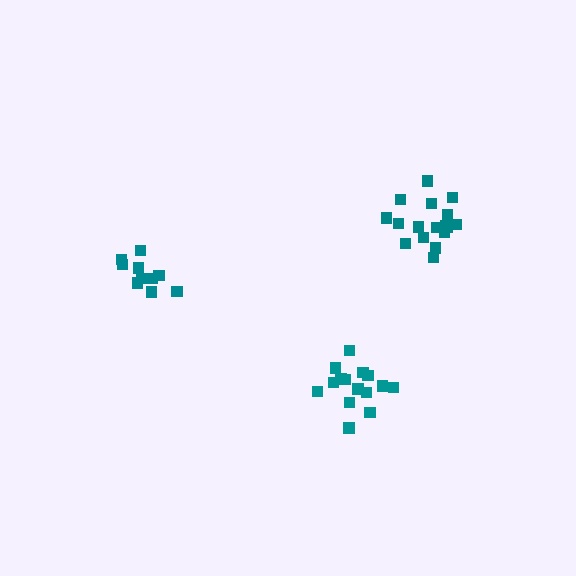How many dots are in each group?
Group 1: 17 dots, Group 2: 11 dots, Group 3: 15 dots (43 total).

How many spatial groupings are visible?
There are 3 spatial groupings.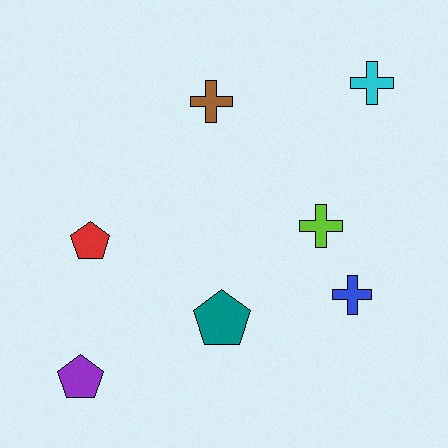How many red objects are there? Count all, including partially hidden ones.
There is 1 red object.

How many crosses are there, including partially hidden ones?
There are 4 crosses.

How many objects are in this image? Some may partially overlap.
There are 7 objects.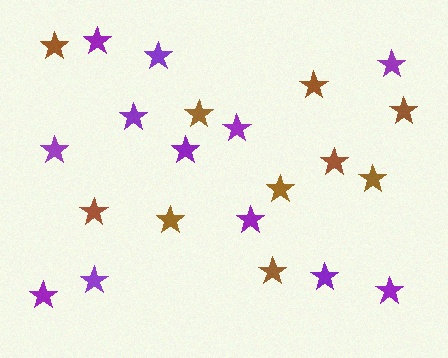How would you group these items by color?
There are 2 groups: one group of brown stars (10) and one group of purple stars (12).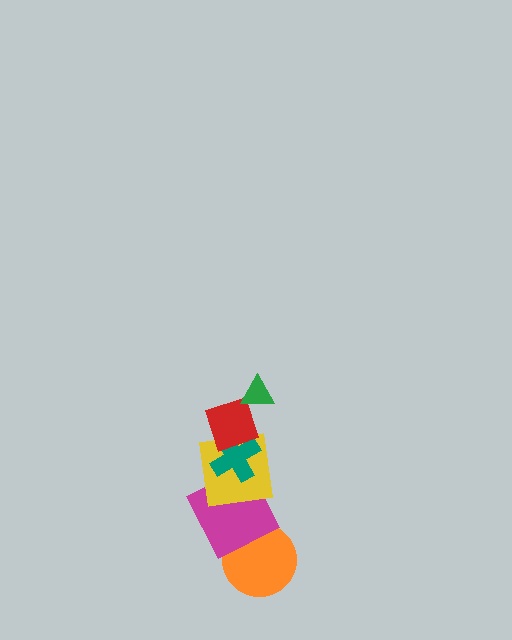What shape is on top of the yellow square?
The teal cross is on top of the yellow square.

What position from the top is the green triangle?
The green triangle is 1st from the top.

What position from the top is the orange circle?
The orange circle is 6th from the top.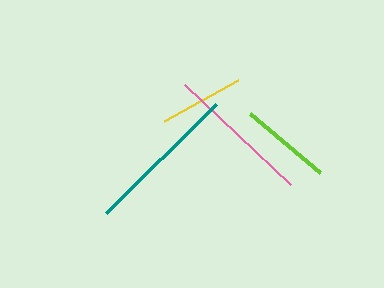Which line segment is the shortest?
The yellow line is the shortest at approximately 84 pixels.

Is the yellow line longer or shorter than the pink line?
The pink line is longer than the yellow line.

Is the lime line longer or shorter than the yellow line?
The lime line is longer than the yellow line.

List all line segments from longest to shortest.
From longest to shortest: teal, pink, lime, yellow.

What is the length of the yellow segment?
The yellow segment is approximately 84 pixels long.